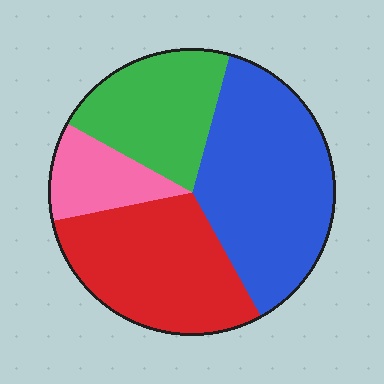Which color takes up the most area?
Blue, at roughly 40%.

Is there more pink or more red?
Red.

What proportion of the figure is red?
Red covers 30% of the figure.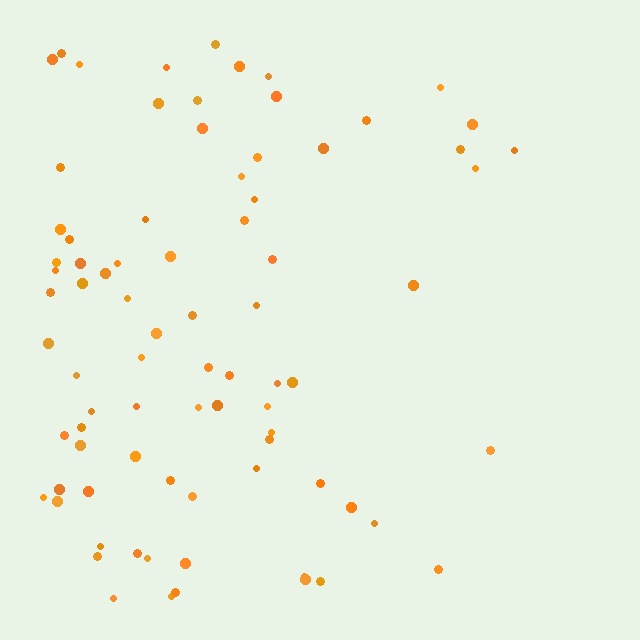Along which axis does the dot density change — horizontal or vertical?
Horizontal.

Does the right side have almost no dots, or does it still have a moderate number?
Still a moderate number, just noticeably fewer than the left.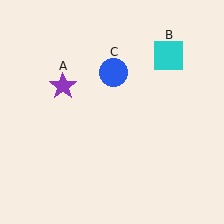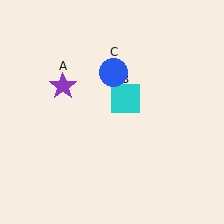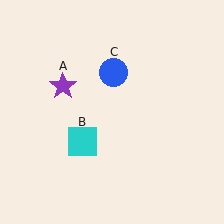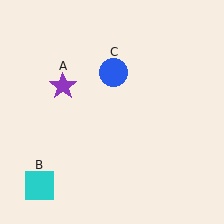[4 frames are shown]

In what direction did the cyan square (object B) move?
The cyan square (object B) moved down and to the left.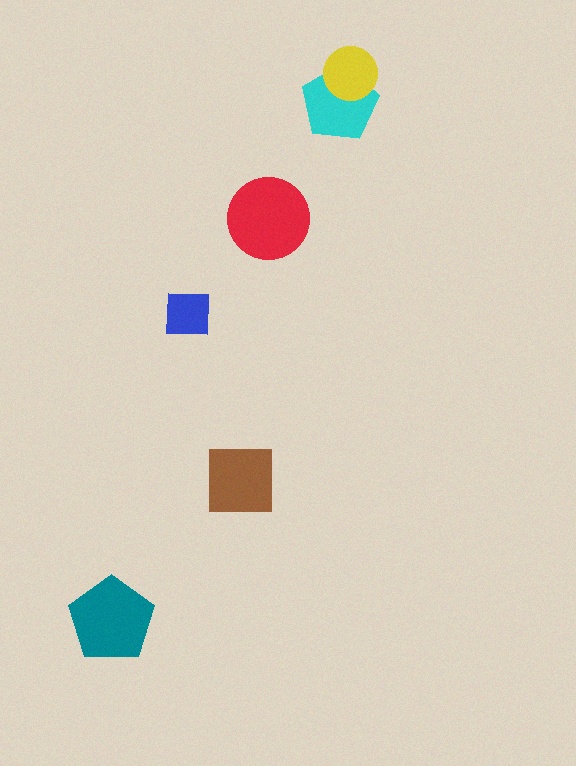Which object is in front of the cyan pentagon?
The yellow circle is in front of the cyan pentagon.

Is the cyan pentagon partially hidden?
Yes, it is partially covered by another shape.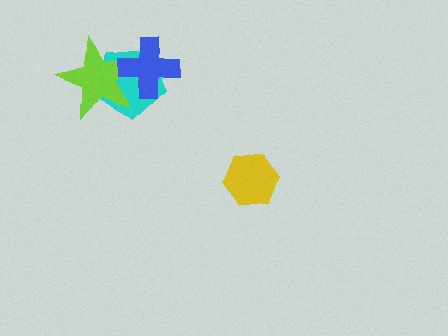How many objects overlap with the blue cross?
2 objects overlap with the blue cross.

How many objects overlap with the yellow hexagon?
0 objects overlap with the yellow hexagon.